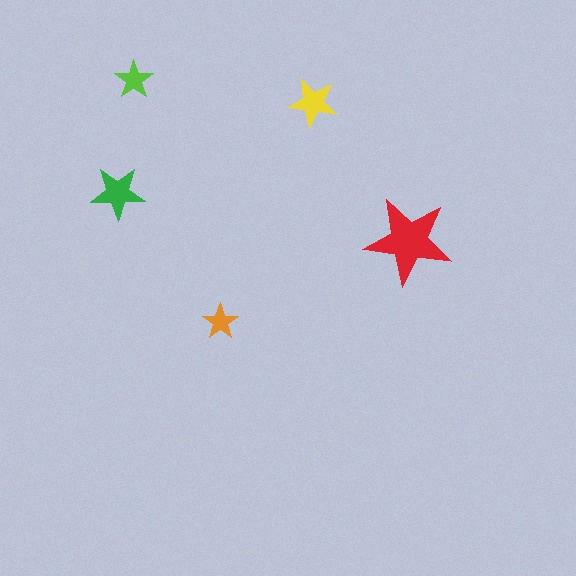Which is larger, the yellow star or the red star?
The red one.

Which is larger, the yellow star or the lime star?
The yellow one.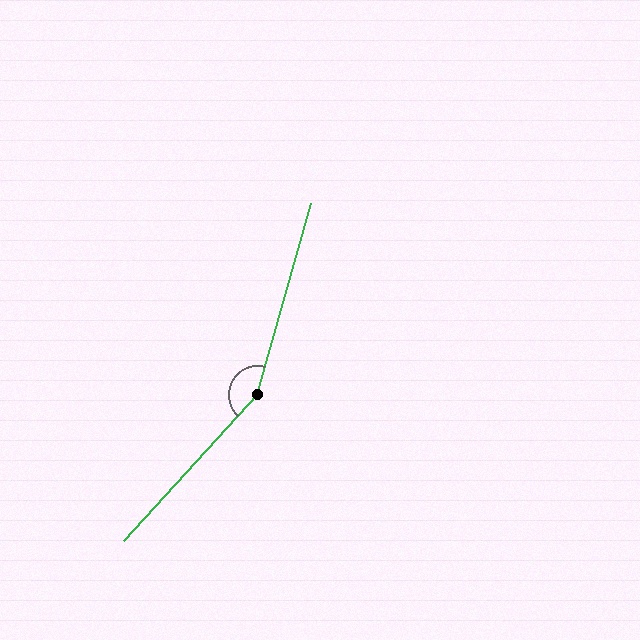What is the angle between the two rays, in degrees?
Approximately 153 degrees.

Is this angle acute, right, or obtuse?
It is obtuse.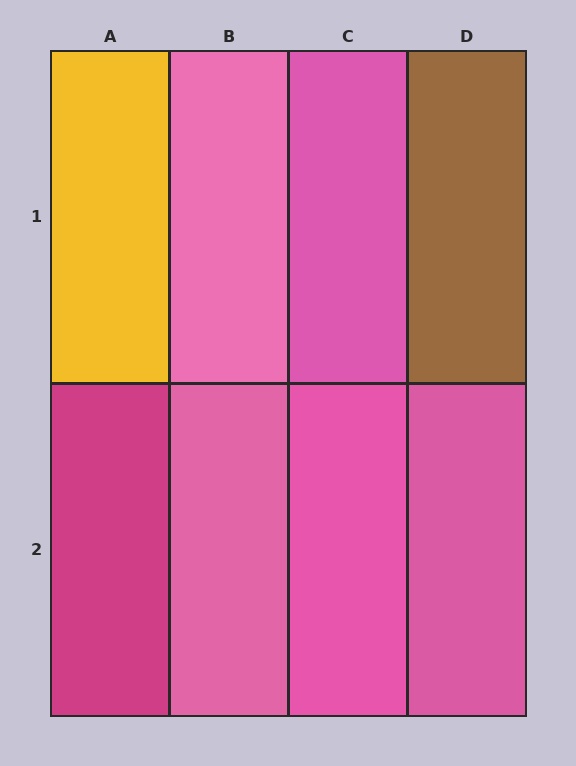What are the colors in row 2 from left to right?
Magenta, pink, pink, pink.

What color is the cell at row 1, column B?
Pink.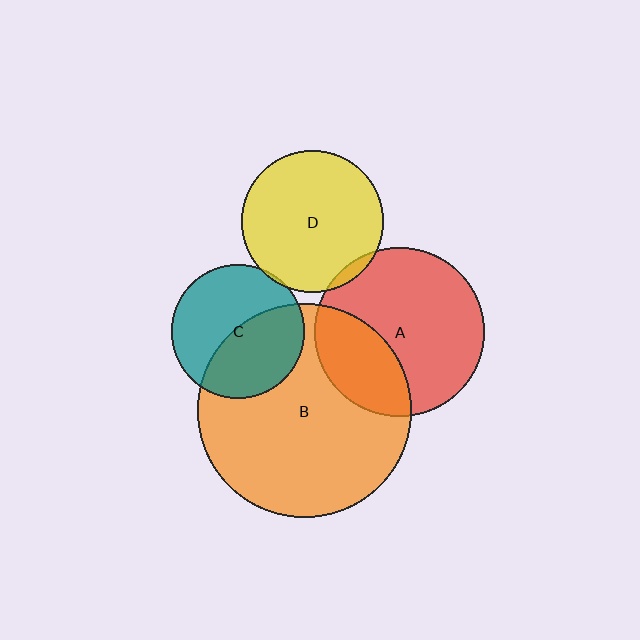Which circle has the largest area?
Circle B (orange).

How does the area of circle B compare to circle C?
Approximately 2.6 times.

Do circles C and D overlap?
Yes.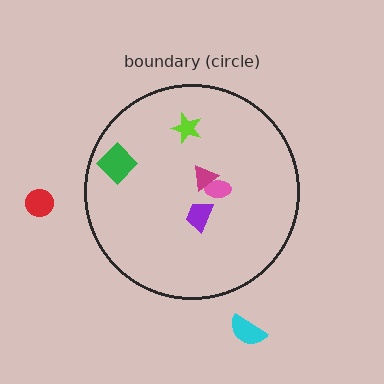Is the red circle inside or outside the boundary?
Outside.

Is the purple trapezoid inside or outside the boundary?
Inside.